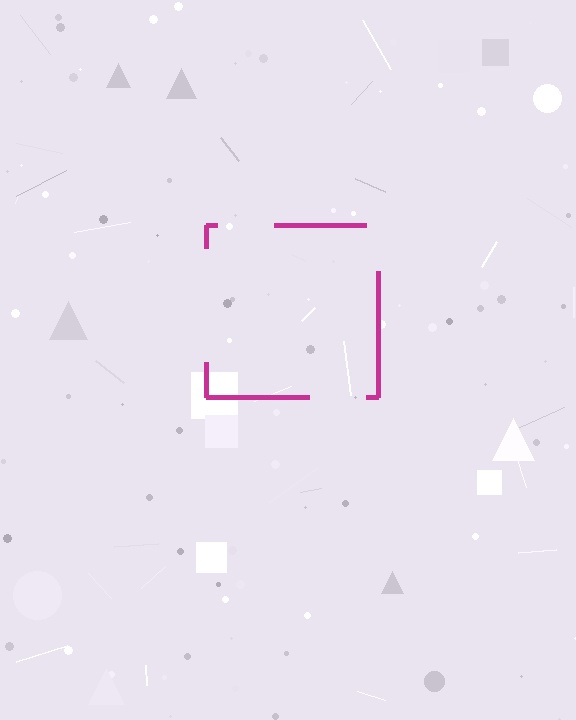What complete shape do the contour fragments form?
The contour fragments form a square.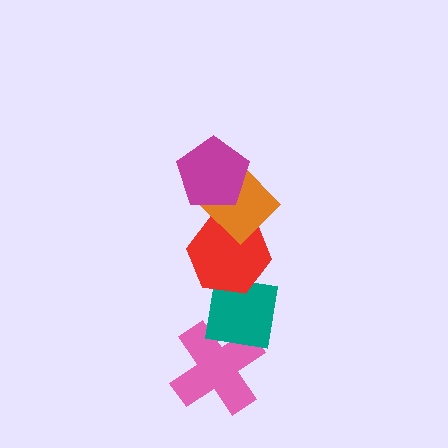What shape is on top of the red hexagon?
The orange diamond is on top of the red hexagon.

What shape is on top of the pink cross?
The teal square is on top of the pink cross.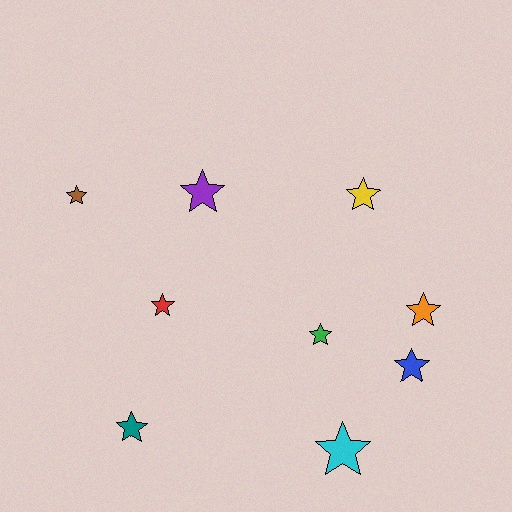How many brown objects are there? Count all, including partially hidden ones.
There is 1 brown object.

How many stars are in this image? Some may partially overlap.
There are 9 stars.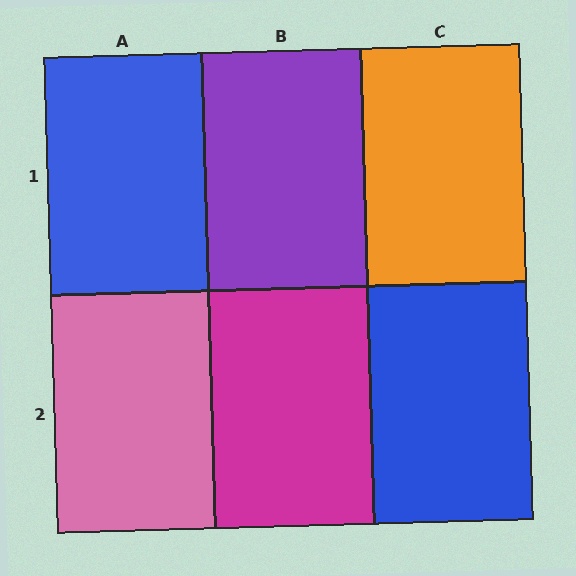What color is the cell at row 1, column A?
Blue.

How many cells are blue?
2 cells are blue.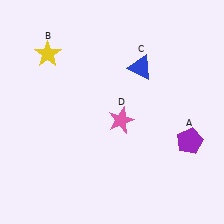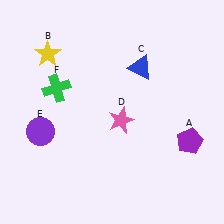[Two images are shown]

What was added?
A purple circle (E), a green cross (F) were added in Image 2.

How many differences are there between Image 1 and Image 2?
There are 2 differences between the two images.